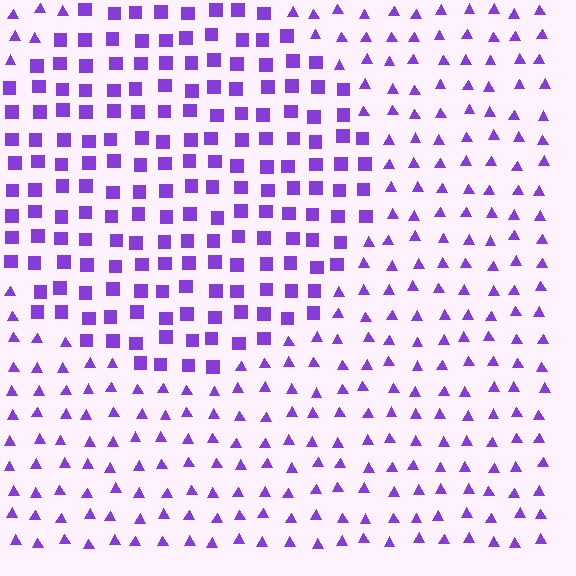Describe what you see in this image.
The image is filled with small purple elements arranged in a uniform grid. A circle-shaped region contains squares, while the surrounding area contains triangles. The boundary is defined purely by the change in element shape.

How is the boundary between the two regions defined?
The boundary is defined by a change in element shape: squares inside vs. triangles outside. All elements share the same color and spacing.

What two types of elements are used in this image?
The image uses squares inside the circle region and triangles outside it.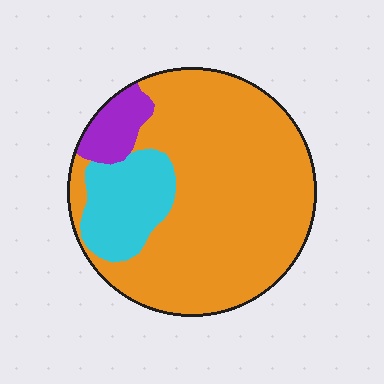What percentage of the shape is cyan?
Cyan takes up less than a sixth of the shape.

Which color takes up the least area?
Purple, at roughly 10%.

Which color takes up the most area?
Orange, at roughly 75%.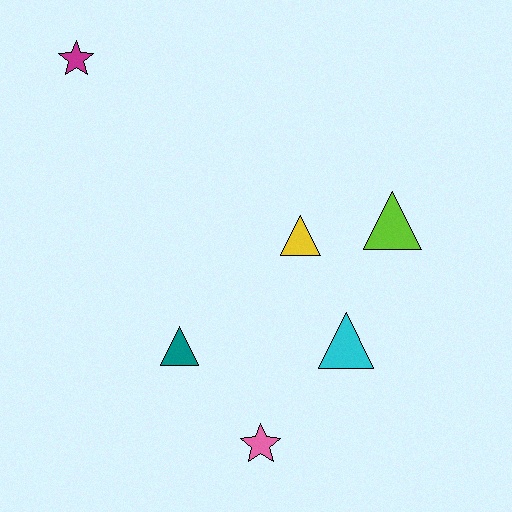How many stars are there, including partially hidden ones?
There are 2 stars.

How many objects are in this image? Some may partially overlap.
There are 6 objects.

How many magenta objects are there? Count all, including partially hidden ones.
There is 1 magenta object.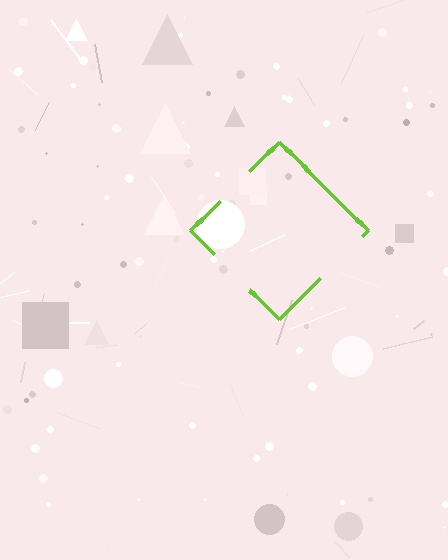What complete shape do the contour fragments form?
The contour fragments form a diamond.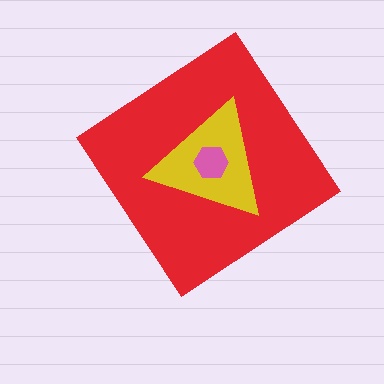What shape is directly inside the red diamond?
The yellow triangle.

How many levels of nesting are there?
3.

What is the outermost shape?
The red diamond.